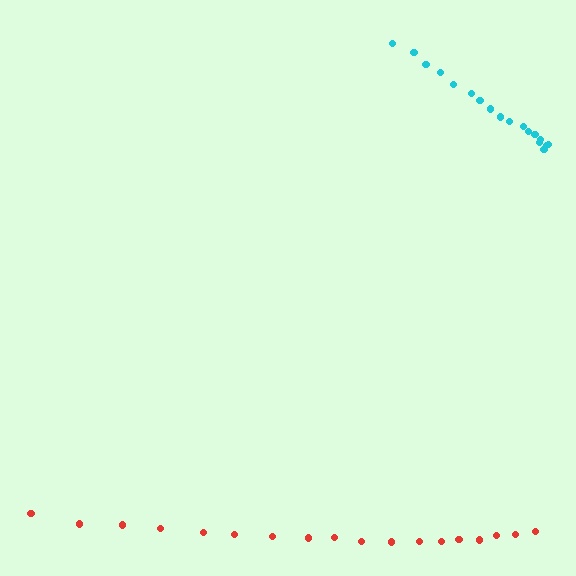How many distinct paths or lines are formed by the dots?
There are 2 distinct paths.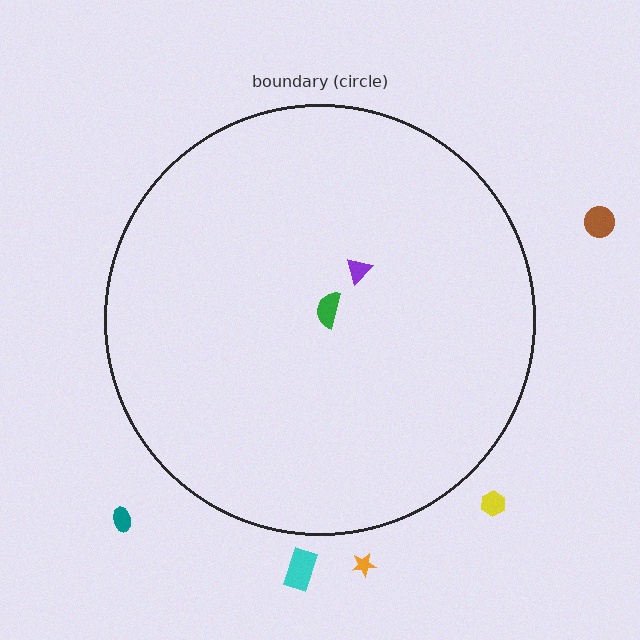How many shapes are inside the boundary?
2 inside, 5 outside.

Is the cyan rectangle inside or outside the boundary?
Outside.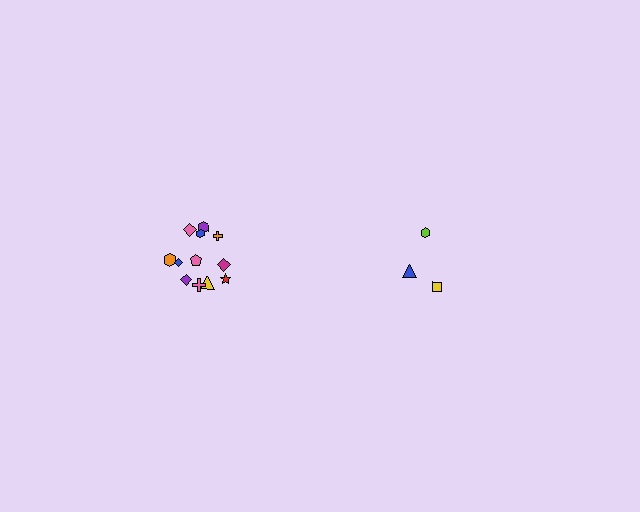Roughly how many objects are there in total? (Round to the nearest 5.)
Roughly 15 objects in total.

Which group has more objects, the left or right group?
The left group.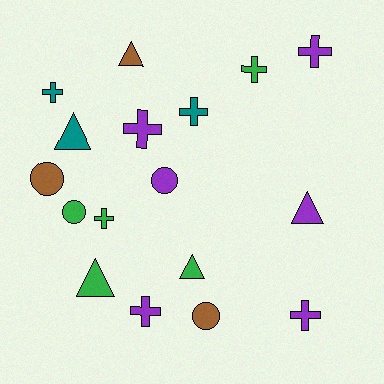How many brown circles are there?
There are 2 brown circles.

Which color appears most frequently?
Purple, with 6 objects.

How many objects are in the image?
There are 17 objects.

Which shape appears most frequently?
Cross, with 8 objects.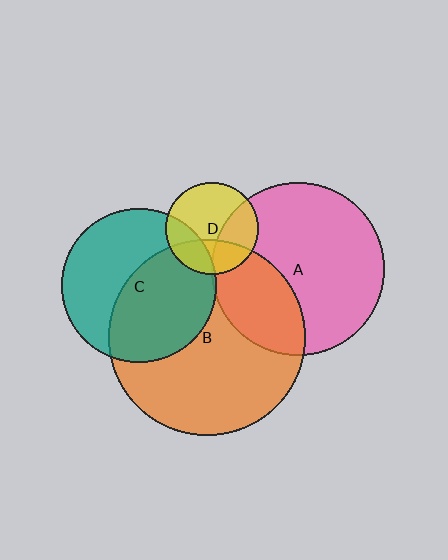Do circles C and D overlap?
Yes.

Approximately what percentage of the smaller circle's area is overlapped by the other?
Approximately 25%.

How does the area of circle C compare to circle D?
Approximately 2.8 times.